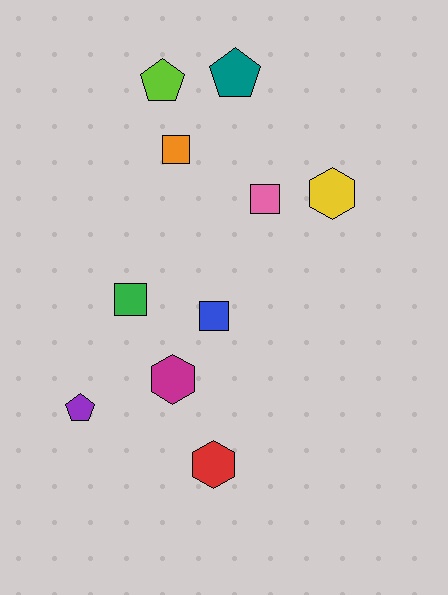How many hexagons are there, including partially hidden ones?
There are 3 hexagons.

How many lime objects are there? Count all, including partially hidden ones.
There is 1 lime object.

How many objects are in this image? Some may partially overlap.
There are 10 objects.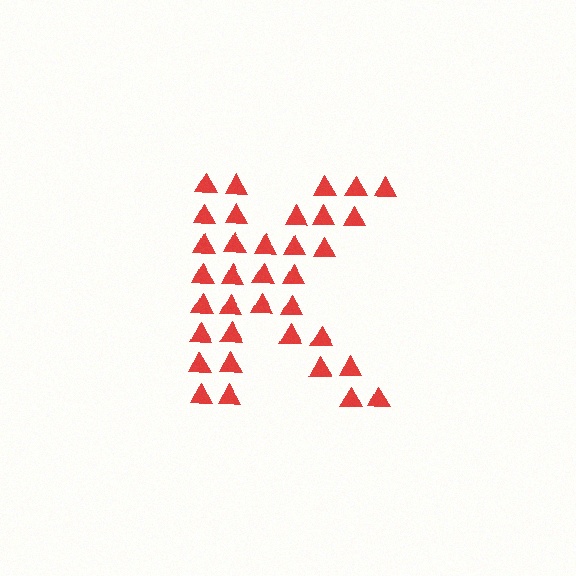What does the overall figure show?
The overall figure shows the letter K.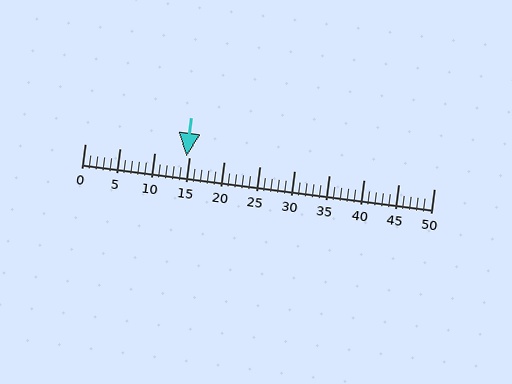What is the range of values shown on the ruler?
The ruler shows values from 0 to 50.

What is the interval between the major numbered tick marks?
The major tick marks are spaced 5 units apart.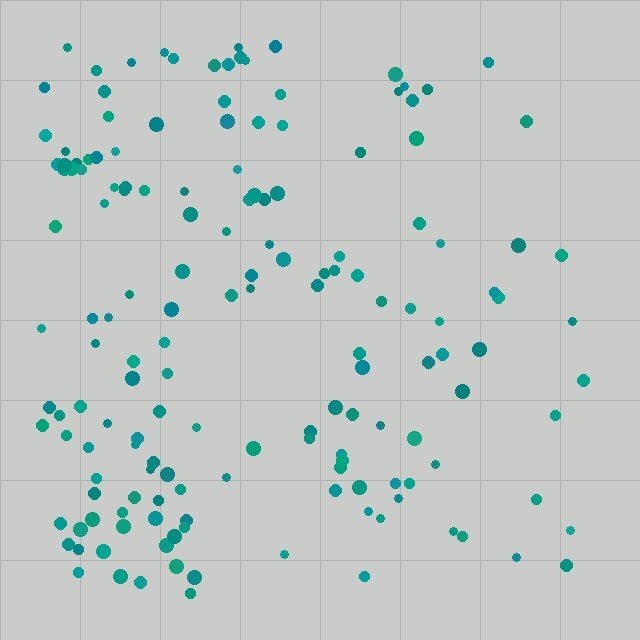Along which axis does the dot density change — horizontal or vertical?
Horizontal.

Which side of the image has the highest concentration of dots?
The left.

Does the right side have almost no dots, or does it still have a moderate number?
Still a moderate number, just noticeably fewer than the left.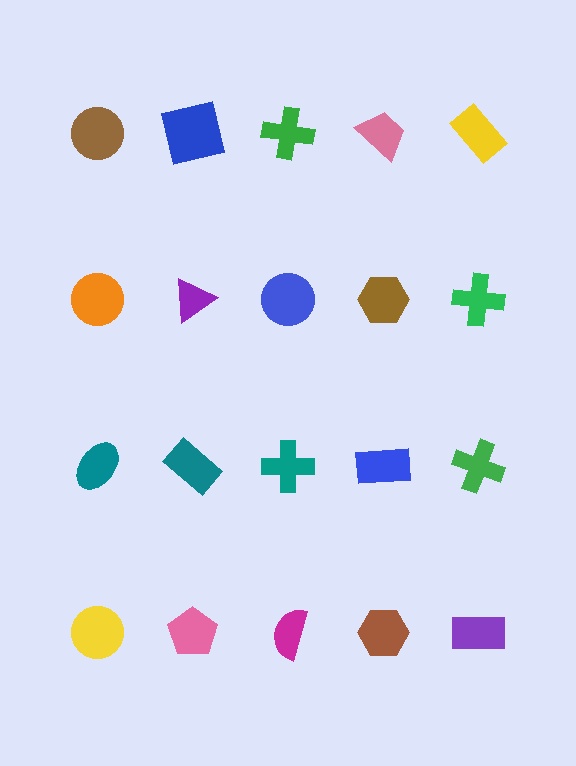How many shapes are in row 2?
5 shapes.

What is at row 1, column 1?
A brown circle.